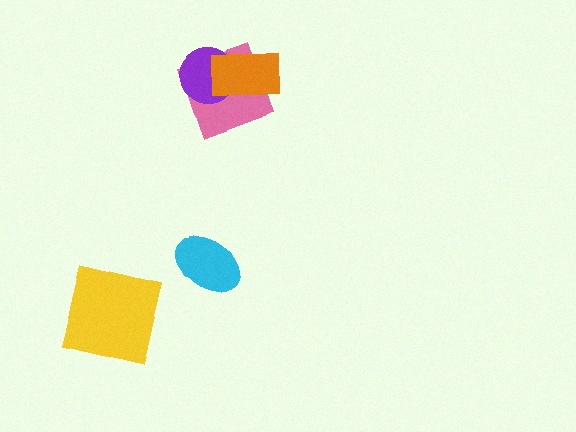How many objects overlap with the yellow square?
0 objects overlap with the yellow square.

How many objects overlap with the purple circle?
2 objects overlap with the purple circle.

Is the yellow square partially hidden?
No, no other shape covers it.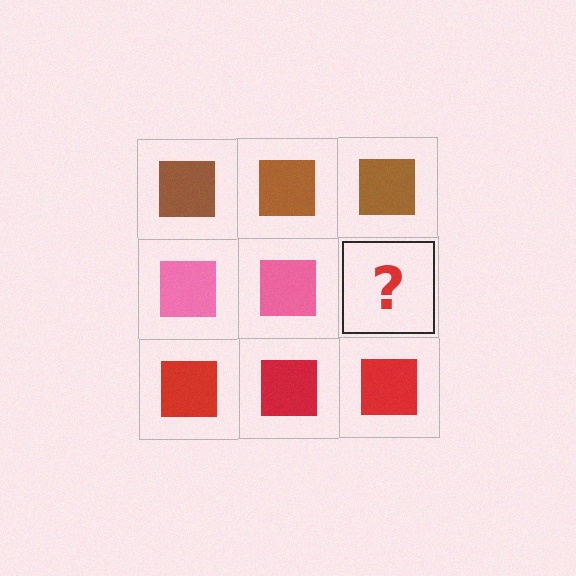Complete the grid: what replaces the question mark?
The question mark should be replaced with a pink square.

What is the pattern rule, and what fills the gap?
The rule is that each row has a consistent color. The gap should be filled with a pink square.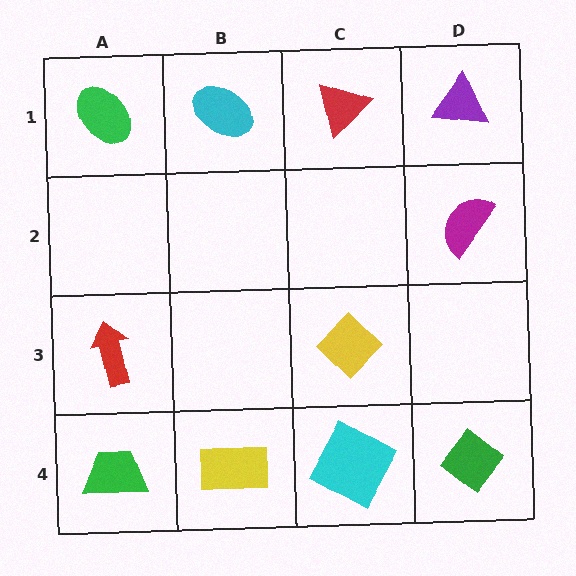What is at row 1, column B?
A cyan ellipse.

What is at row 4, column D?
A green diamond.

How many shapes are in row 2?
1 shape.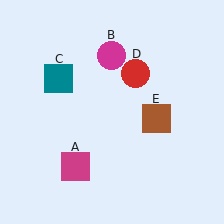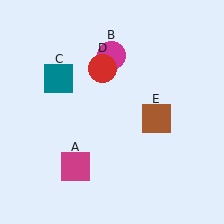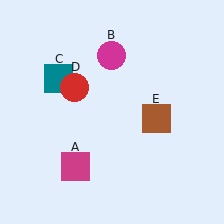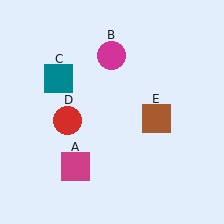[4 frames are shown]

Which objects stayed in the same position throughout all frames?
Magenta square (object A) and magenta circle (object B) and teal square (object C) and brown square (object E) remained stationary.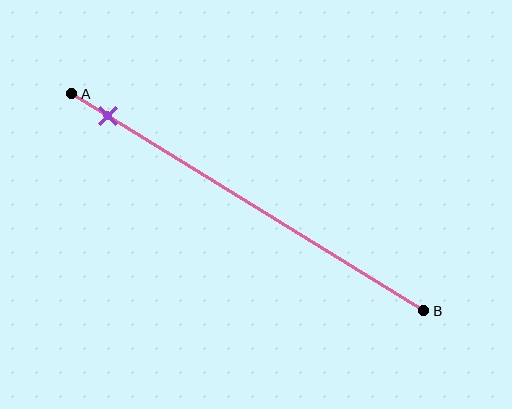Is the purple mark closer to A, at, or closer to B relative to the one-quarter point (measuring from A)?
The purple mark is closer to point A than the one-quarter point of segment AB.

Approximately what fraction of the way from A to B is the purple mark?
The purple mark is approximately 10% of the way from A to B.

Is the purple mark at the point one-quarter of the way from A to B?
No, the mark is at about 10% from A, not at the 25% one-quarter point.